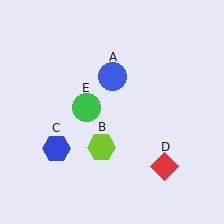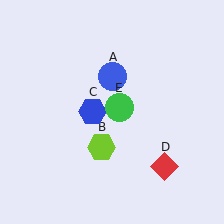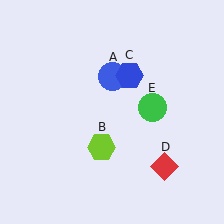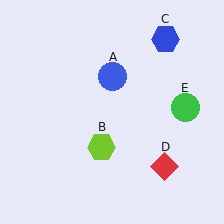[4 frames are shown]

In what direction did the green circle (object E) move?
The green circle (object E) moved right.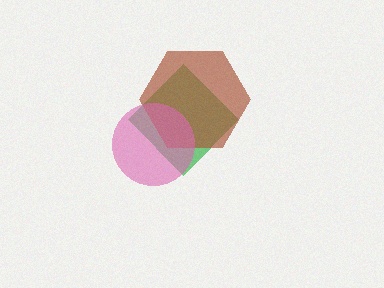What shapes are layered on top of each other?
The layered shapes are: a green diamond, a brown hexagon, a pink circle.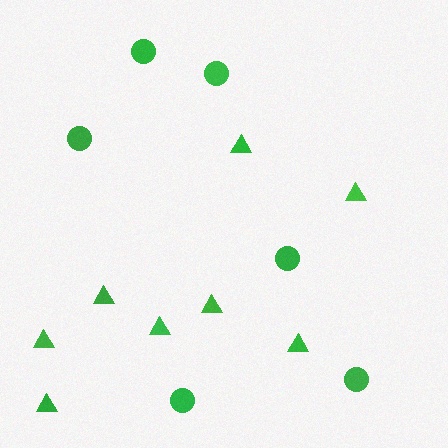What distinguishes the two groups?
There are 2 groups: one group of circles (6) and one group of triangles (8).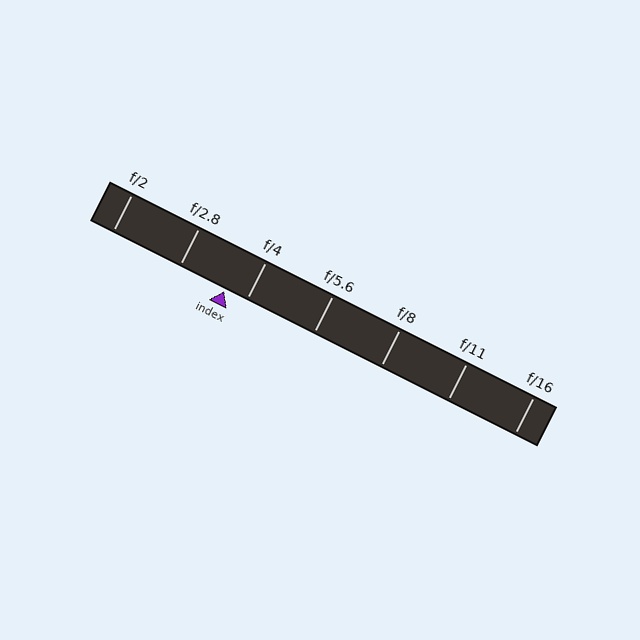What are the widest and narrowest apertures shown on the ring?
The widest aperture shown is f/2 and the narrowest is f/16.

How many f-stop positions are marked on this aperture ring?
There are 7 f-stop positions marked.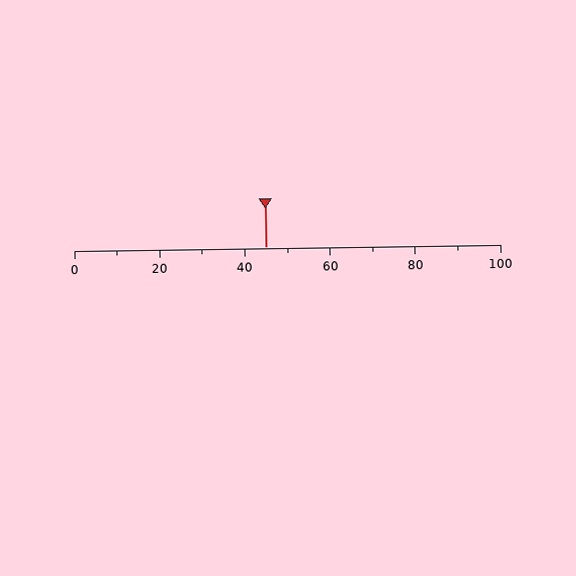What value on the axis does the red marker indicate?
The marker indicates approximately 45.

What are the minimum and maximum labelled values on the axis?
The axis runs from 0 to 100.